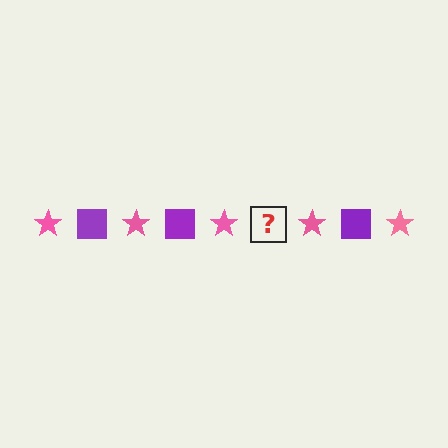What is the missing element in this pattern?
The missing element is a purple square.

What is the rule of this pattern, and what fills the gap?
The rule is that the pattern alternates between pink star and purple square. The gap should be filled with a purple square.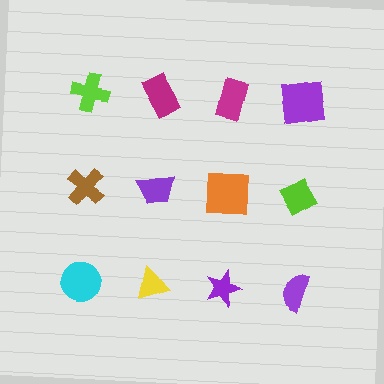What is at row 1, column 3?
A magenta rectangle.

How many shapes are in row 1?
4 shapes.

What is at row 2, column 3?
An orange square.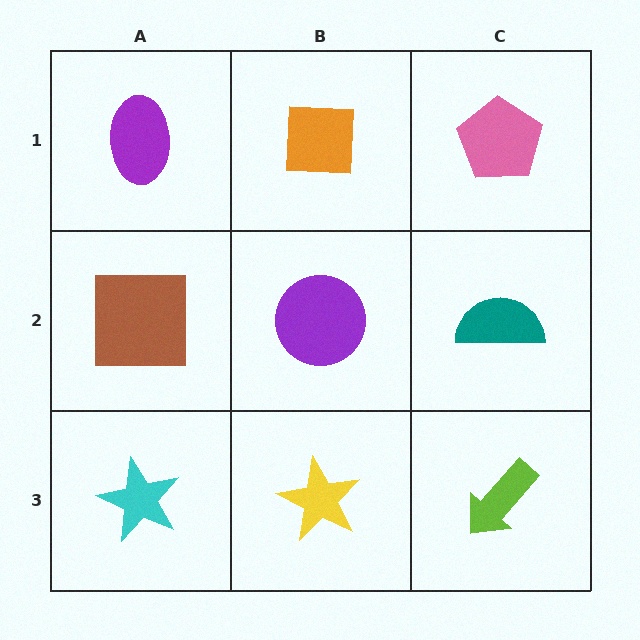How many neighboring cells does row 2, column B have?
4.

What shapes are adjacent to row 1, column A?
A brown square (row 2, column A), an orange square (row 1, column B).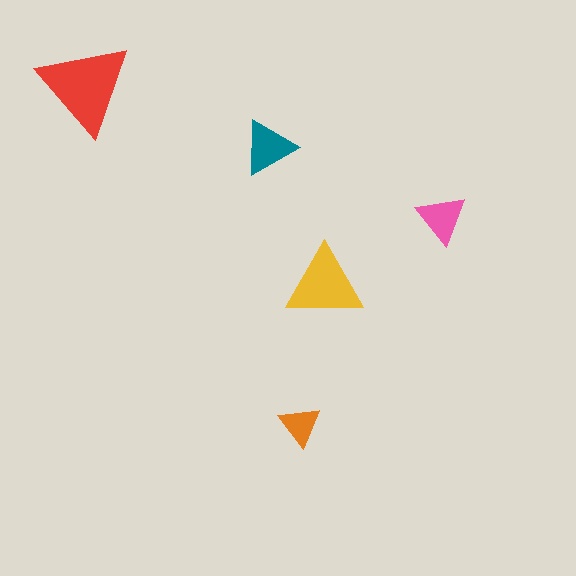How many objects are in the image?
There are 5 objects in the image.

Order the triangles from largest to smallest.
the red one, the yellow one, the teal one, the pink one, the orange one.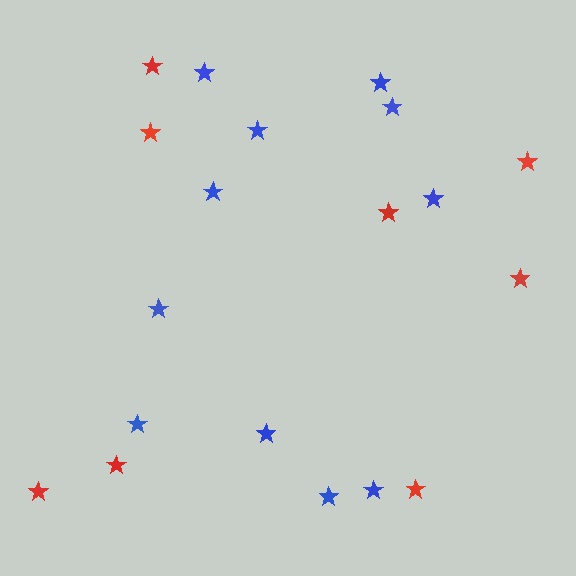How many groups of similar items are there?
There are 2 groups: one group of blue stars (11) and one group of red stars (8).